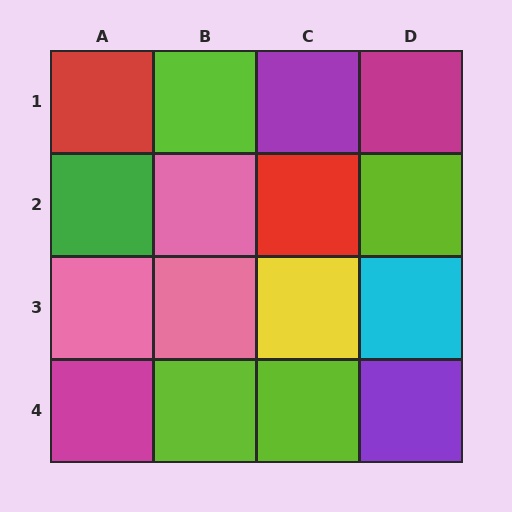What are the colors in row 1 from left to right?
Red, lime, purple, magenta.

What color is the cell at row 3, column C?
Yellow.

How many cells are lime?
4 cells are lime.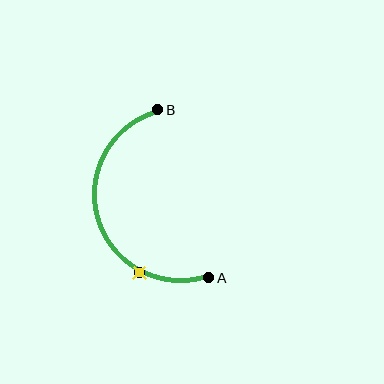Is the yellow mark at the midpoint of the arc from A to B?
No. The yellow mark lies on the arc but is closer to endpoint A. The arc midpoint would be at the point on the curve equidistant along the arc from both A and B.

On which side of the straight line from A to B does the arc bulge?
The arc bulges to the left of the straight line connecting A and B.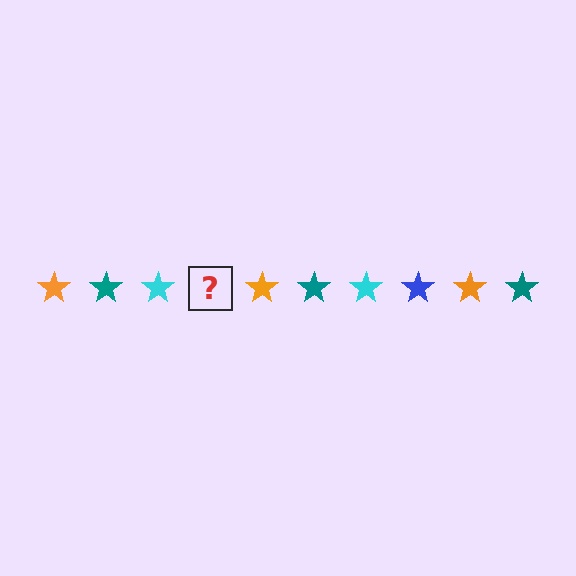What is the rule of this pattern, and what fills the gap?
The rule is that the pattern cycles through orange, teal, cyan, blue stars. The gap should be filled with a blue star.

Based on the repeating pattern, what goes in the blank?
The blank should be a blue star.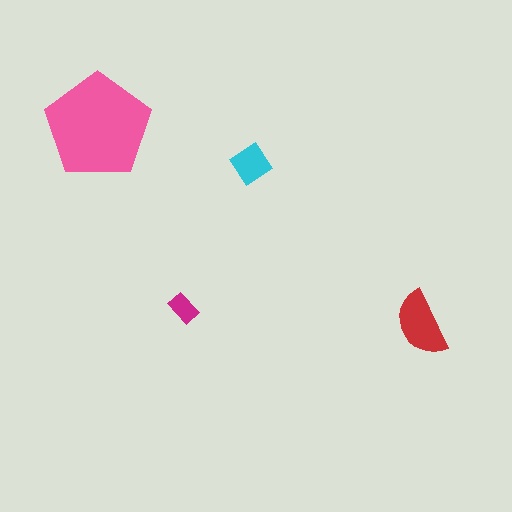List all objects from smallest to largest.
The magenta rectangle, the cyan diamond, the red semicircle, the pink pentagon.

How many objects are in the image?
There are 4 objects in the image.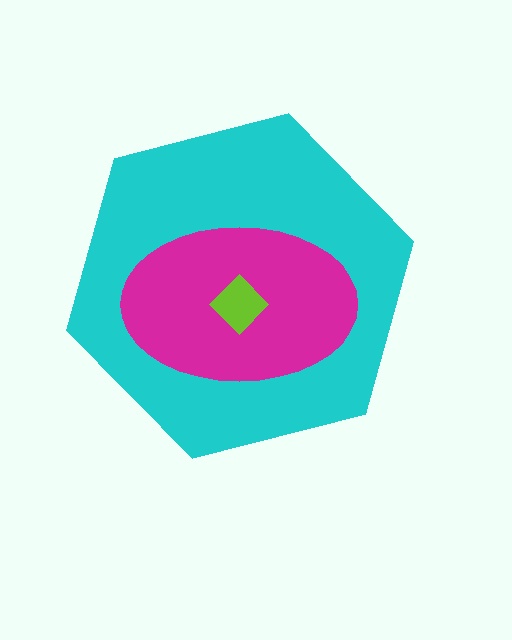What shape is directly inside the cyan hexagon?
The magenta ellipse.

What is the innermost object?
The lime diamond.